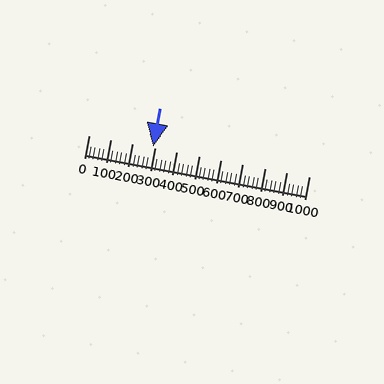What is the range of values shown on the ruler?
The ruler shows values from 0 to 1000.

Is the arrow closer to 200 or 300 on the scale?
The arrow is closer to 300.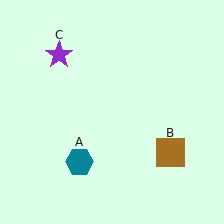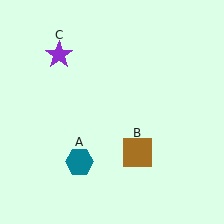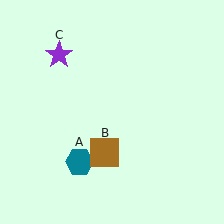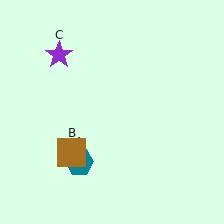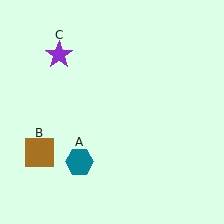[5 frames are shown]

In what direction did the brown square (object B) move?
The brown square (object B) moved left.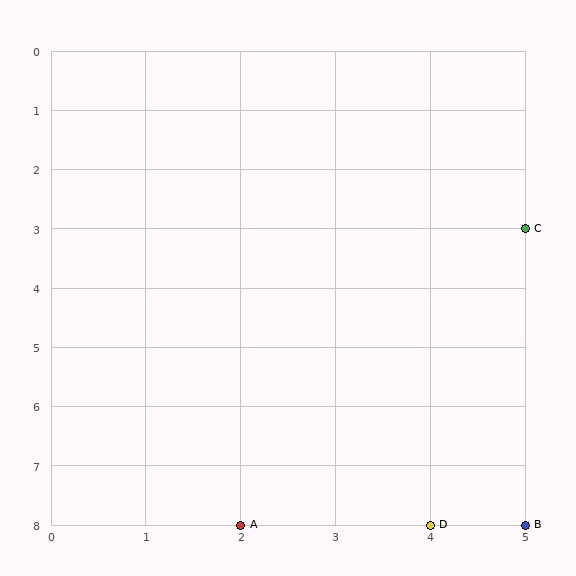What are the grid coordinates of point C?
Point C is at grid coordinates (5, 3).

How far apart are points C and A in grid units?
Points C and A are 3 columns and 5 rows apart (about 5.8 grid units diagonally).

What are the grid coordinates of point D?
Point D is at grid coordinates (4, 8).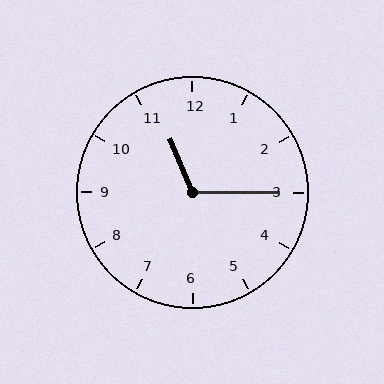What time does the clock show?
11:15.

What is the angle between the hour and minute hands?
Approximately 112 degrees.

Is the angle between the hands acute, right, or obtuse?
It is obtuse.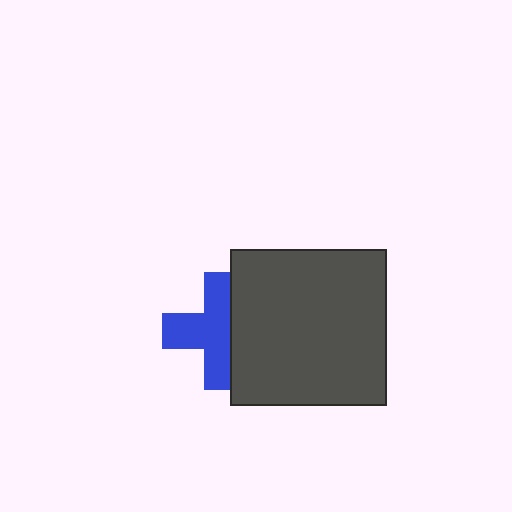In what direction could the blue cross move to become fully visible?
The blue cross could move left. That would shift it out from behind the dark gray square entirely.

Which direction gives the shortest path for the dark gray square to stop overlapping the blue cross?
Moving right gives the shortest separation.